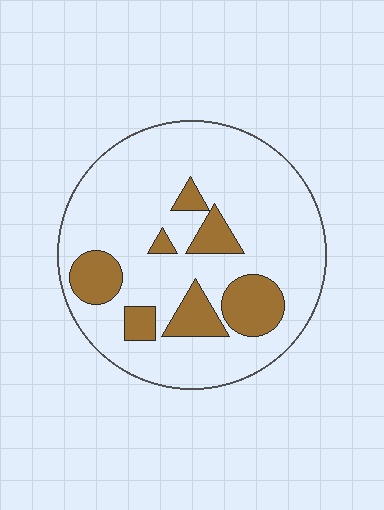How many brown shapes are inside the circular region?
7.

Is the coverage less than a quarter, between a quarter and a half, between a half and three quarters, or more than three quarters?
Less than a quarter.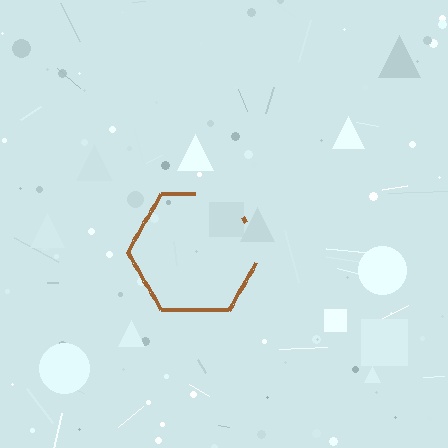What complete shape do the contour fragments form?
The contour fragments form a hexagon.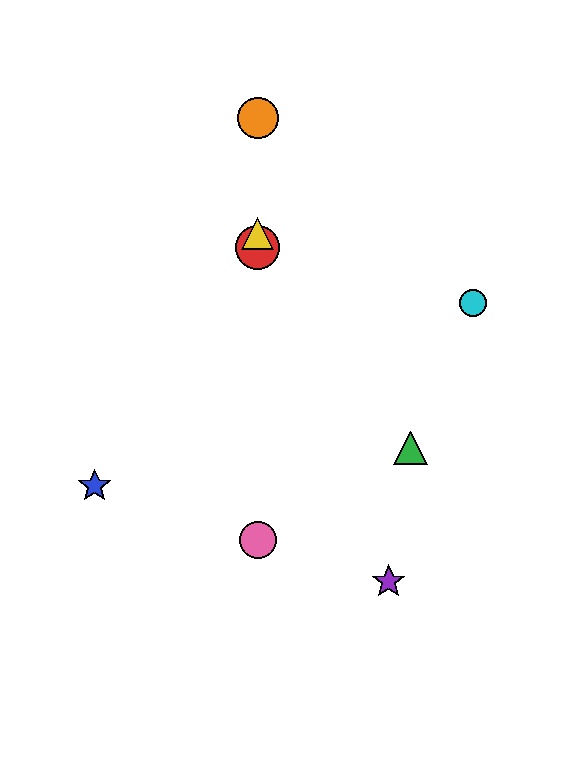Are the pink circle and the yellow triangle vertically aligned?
Yes, both are at x≈258.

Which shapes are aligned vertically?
The red circle, the yellow triangle, the orange circle, the pink circle are aligned vertically.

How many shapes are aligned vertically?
4 shapes (the red circle, the yellow triangle, the orange circle, the pink circle) are aligned vertically.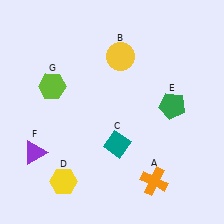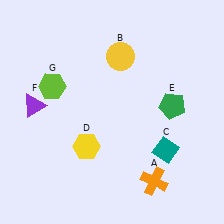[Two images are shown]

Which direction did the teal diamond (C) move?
The teal diamond (C) moved right.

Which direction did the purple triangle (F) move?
The purple triangle (F) moved up.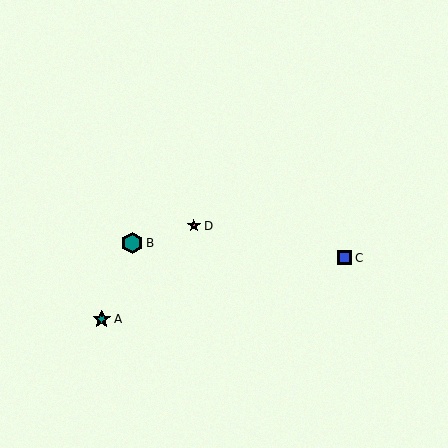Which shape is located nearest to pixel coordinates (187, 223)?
The pink star (labeled D) at (194, 226) is nearest to that location.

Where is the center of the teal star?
The center of the teal star is at (102, 319).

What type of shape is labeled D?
Shape D is a pink star.